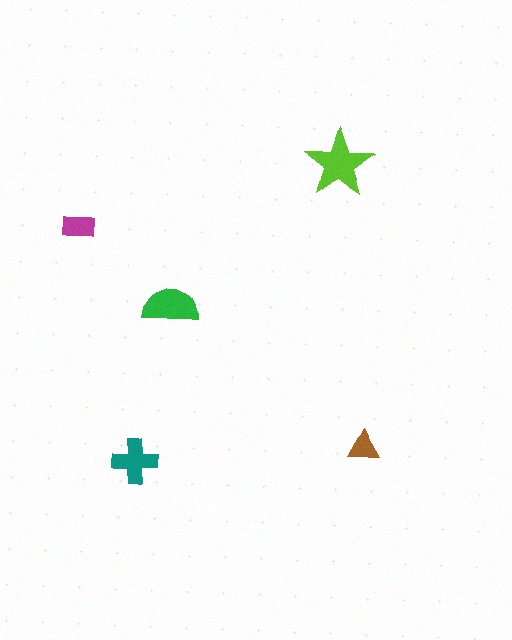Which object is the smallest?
The brown triangle.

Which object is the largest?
The lime star.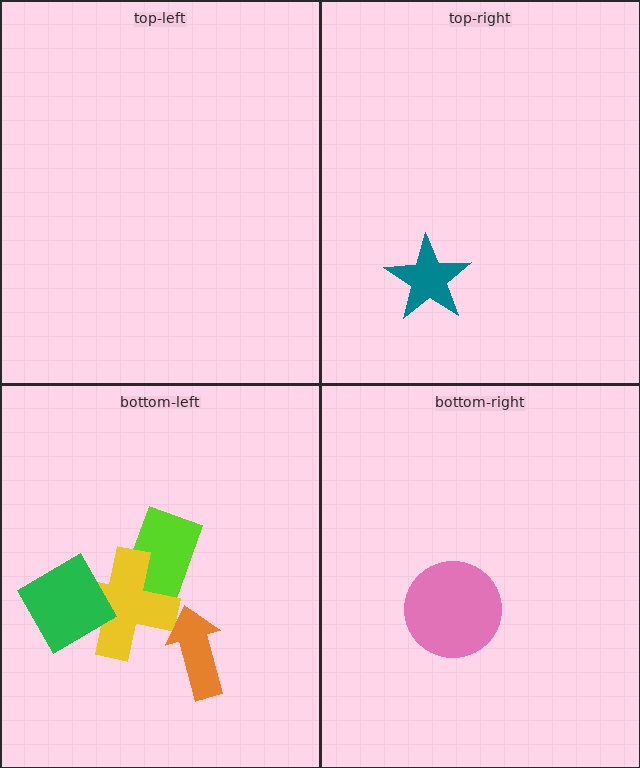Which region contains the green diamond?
The bottom-left region.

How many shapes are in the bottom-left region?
4.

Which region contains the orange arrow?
The bottom-left region.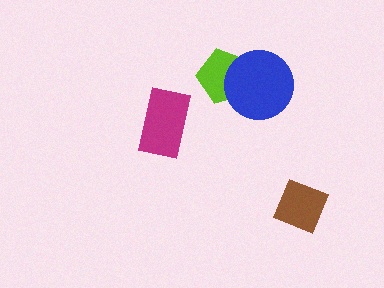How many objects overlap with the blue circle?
1 object overlaps with the blue circle.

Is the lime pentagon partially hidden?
Yes, it is partially covered by another shape.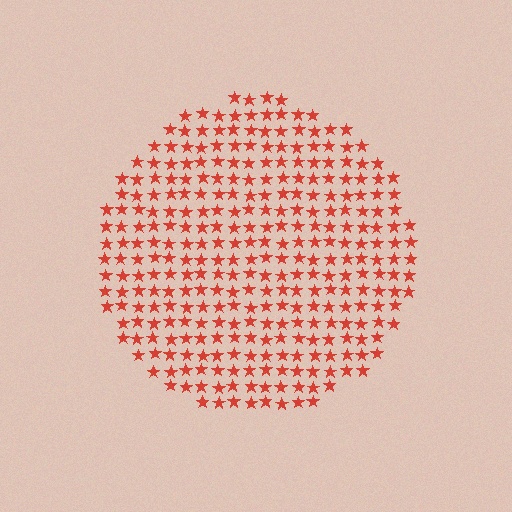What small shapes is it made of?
It is made of small stars.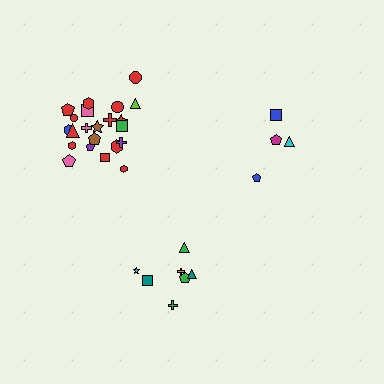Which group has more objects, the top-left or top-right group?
The top-left group.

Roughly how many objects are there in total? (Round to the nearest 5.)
Roughly 35 objects in total.